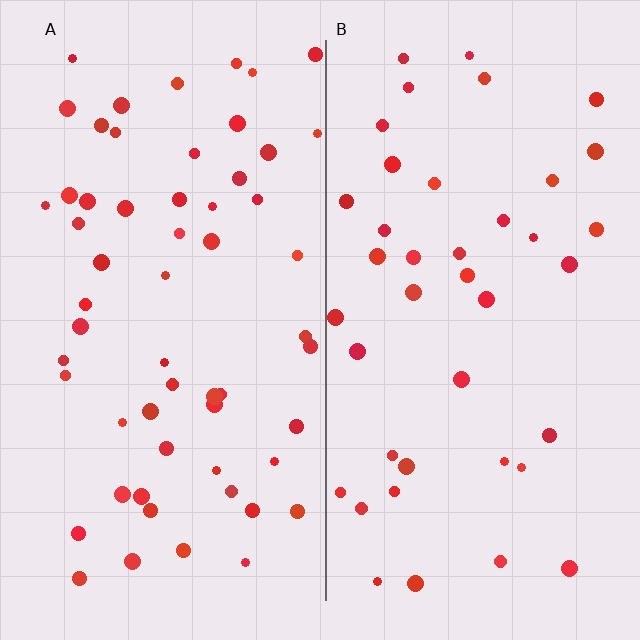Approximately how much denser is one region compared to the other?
Approximately 1.5× — region A over region B.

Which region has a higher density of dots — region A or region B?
A (the left).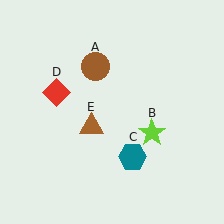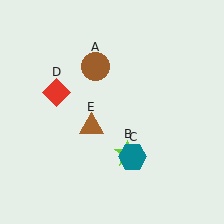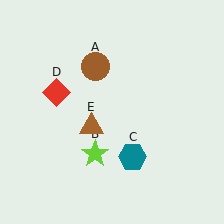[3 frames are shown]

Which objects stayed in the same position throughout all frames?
Brown circle (object A) and teal hexagon (object C) and red diamond (object D) and brown triangle (object E) remained stationary.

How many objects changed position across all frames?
1 object changed position: lime star (object B).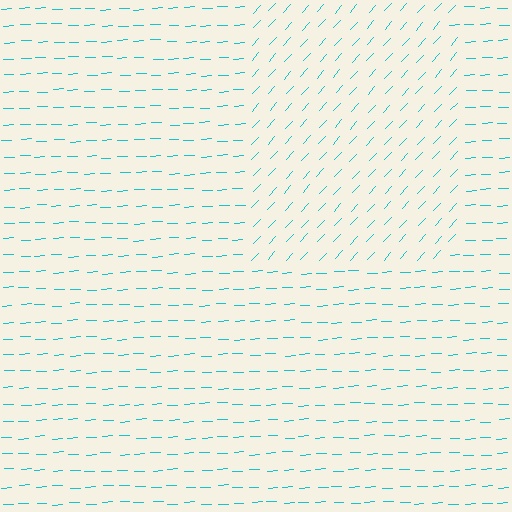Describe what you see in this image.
The image is filled with small cyan line segments. A rectangle region in the image has lines oriented differently from the surrounding lines, creating a visible texture boundary.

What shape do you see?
I see a rectangle.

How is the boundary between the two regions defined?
The boundary is defined purely by a change in line orientation (approximately 45 degrees difference). All lines are the same color and thickness.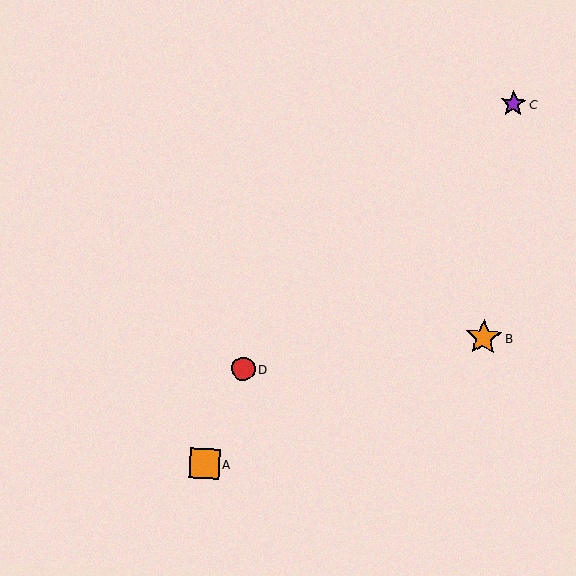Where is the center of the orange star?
The center of the orange star is at (484, 337).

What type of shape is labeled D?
Shape D is a red circle.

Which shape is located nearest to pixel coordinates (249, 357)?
The red circle (labeled D) at (243, 369) is nearest to that location.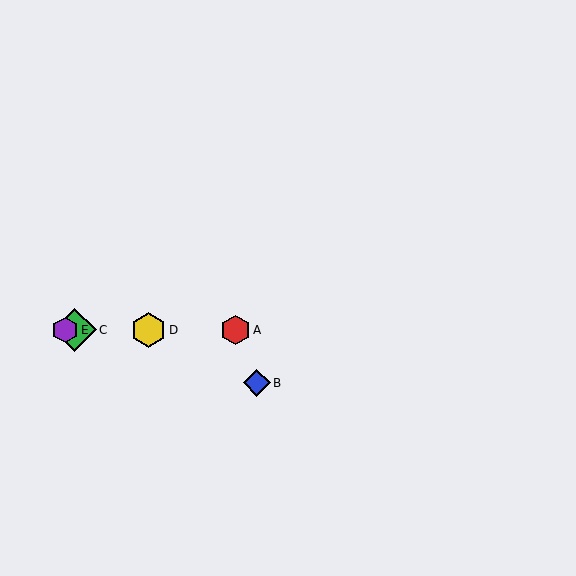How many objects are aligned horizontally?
4 objects (A, C, D, E) are aligned horizontally.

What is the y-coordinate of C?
Object C is at y≈330.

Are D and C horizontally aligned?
Yes, both are at y≈330.